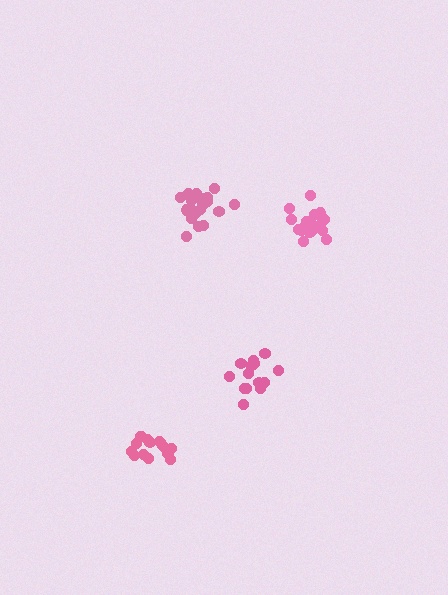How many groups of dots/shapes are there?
There are 4 groups.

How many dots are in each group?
Group 1: 20 dots, Group 2: 19 dots, Group 3: 15 dots, Group 4: 16 dots (70 total).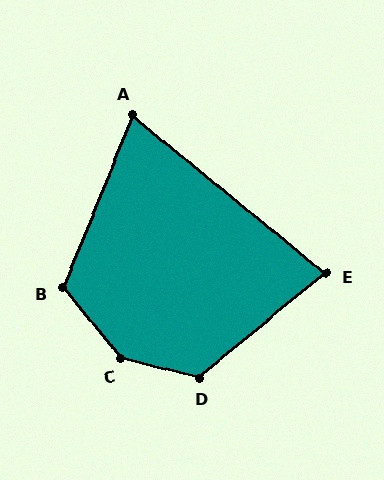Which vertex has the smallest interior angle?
A, at approximately 73 degrees.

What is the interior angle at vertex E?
Approximately 79 degrees (acute).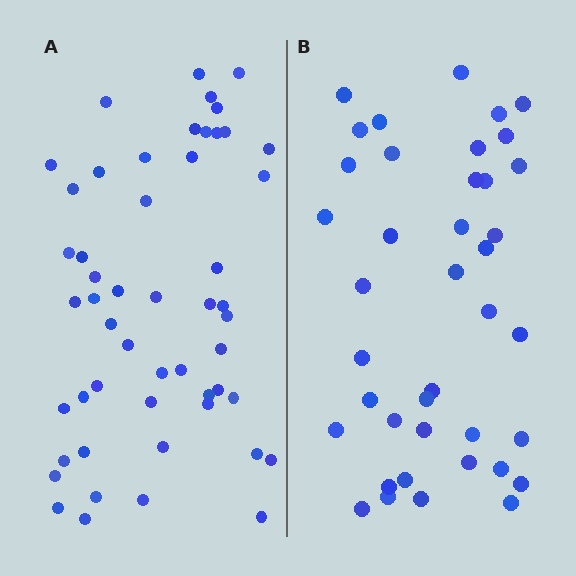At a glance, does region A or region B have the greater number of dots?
Region A (the left region) has more dots.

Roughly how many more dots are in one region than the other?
Region A has roughly 12 or so more dots than region B.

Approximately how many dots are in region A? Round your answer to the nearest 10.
About 50 dots. (The exact count is 52, which rounds to 50.)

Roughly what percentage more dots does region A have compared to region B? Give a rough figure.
About 30% more.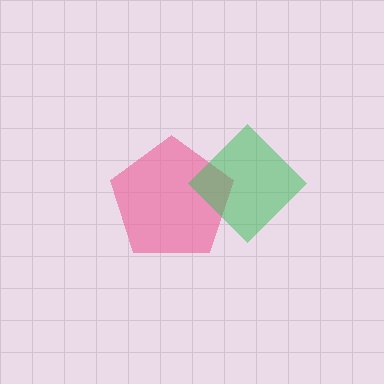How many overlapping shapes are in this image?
There are 2 overlapping shapes in the image.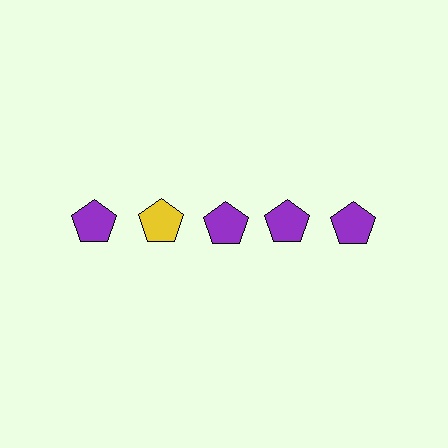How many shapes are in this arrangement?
There are 5 shapes arranged in a grid pattern.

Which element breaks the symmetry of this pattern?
The yellow pentagon in the top row, second from left column breaks the symmetry. All other shapes are purple pentagons.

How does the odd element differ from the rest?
It has a different color: yellow instead of purple.